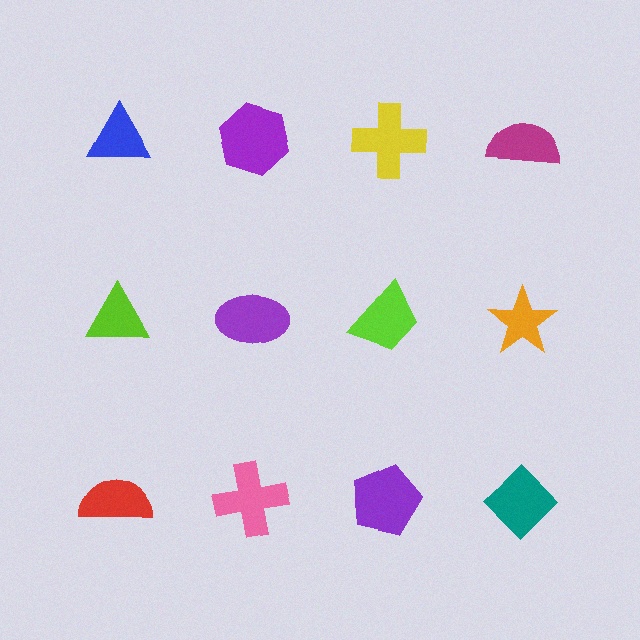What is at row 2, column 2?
A purple ellipse.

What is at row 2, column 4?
An orange star.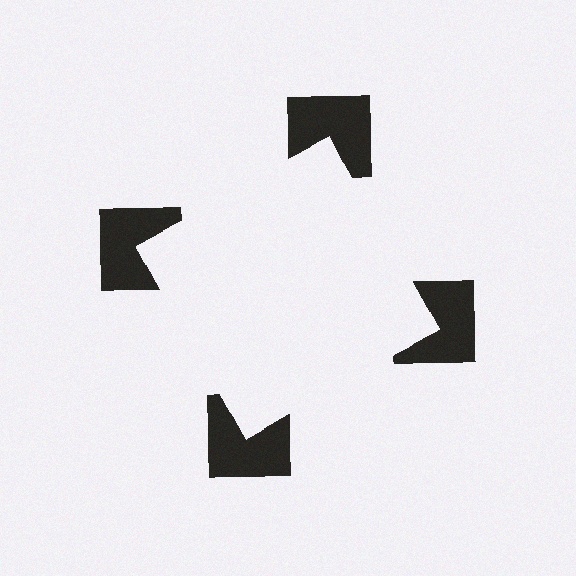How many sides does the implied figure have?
4 sides.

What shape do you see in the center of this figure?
An illusory square — its edges are inferred from the aligned wedge cuts in the notched squares, not physically drawn.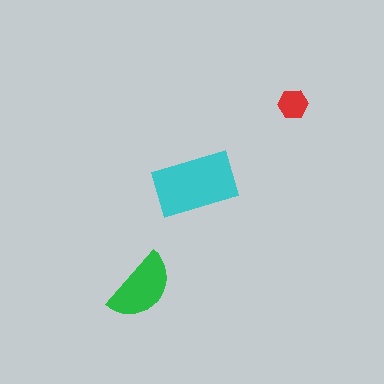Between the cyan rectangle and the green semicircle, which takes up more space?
The cyan rectangle.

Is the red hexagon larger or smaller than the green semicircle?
Smaller.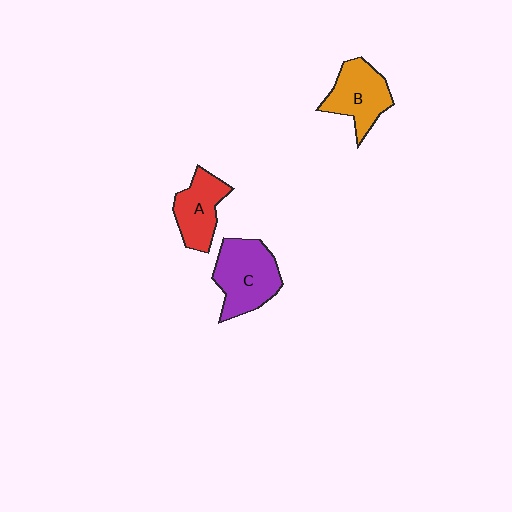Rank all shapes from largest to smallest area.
From largest to smallest: C (purple), B (orange), A (red).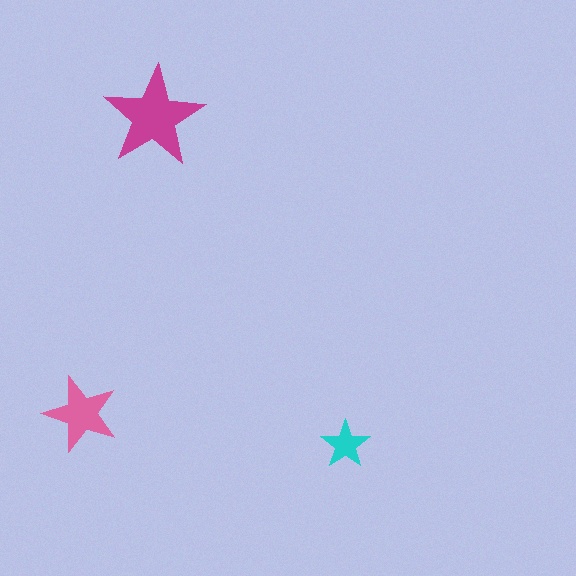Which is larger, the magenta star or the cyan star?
The magenta one.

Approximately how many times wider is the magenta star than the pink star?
About 1.5 times wider.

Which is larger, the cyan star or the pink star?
The pink one.